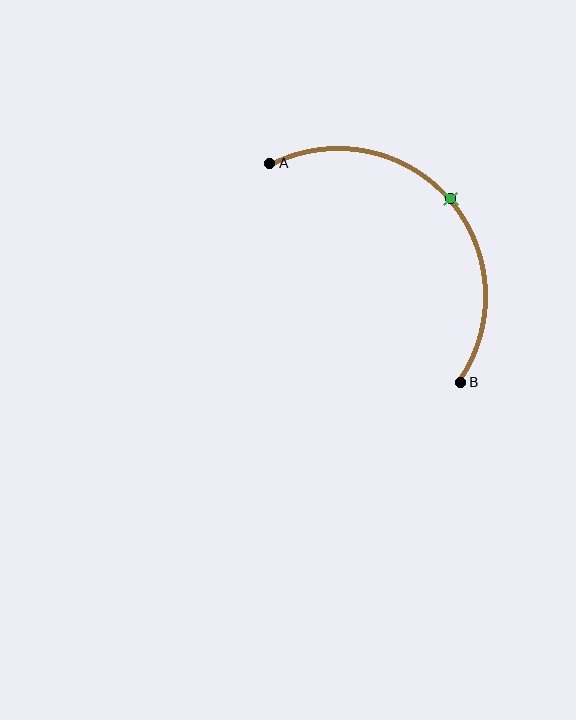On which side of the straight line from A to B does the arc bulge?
The arc bulges above and to the right of the straight line connecting A and B.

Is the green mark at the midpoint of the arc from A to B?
Yes. The green mark lies on the arc at equal arc-length from both A and B — it is the arc midpoint.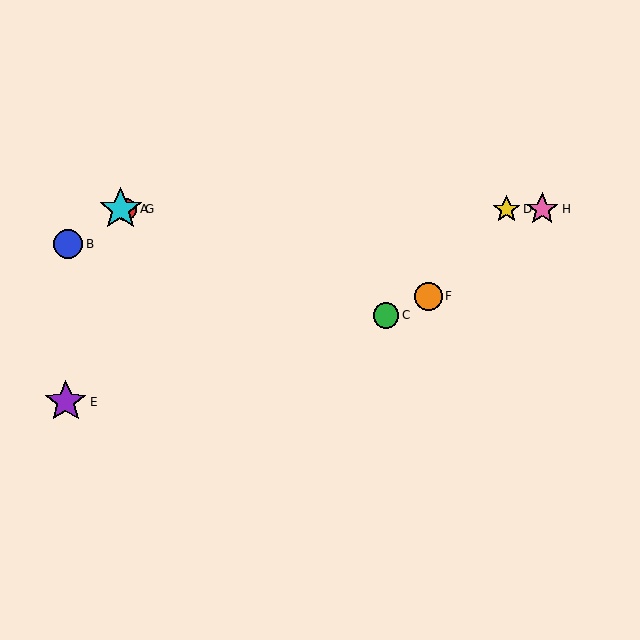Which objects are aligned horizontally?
Objects A, D, G, H are aligned horizontally.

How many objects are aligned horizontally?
4 objects (A, D, G, H) are aligned horizontally.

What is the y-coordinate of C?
Object C is at y≈315.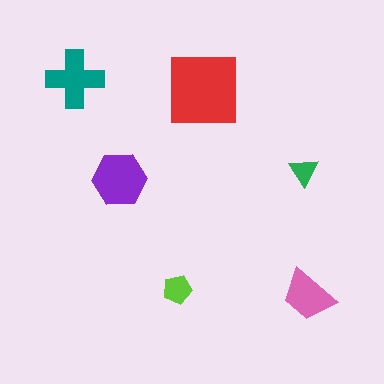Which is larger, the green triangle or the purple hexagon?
The purple hexagon.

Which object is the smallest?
The green triangle.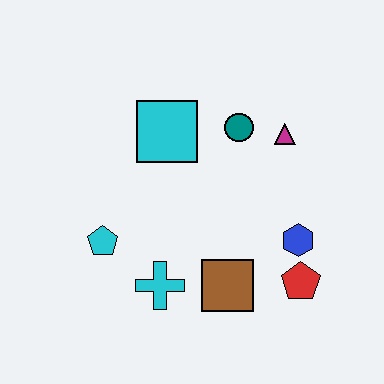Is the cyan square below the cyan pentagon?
No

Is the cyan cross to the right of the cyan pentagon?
Yes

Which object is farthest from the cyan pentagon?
The magenta triangle is farthest from the cyan pentagon.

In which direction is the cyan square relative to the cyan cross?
The cyan square is above the cyan cross.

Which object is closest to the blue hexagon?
The red pentagon is closest to the blue hexagon.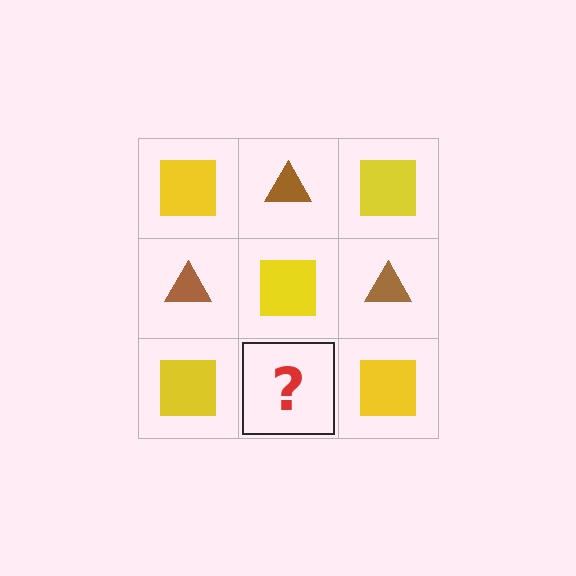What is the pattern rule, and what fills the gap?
The rule is that it alternates yellow square and brown triangle in a checkerboard pattern. The gap should be filled with a brown triangle.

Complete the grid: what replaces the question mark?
The question mark should be replaced with a brown triangle.